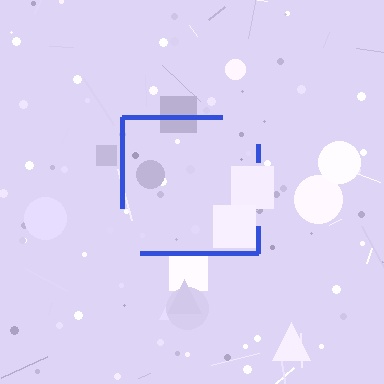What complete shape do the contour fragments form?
The contour fragments form a square.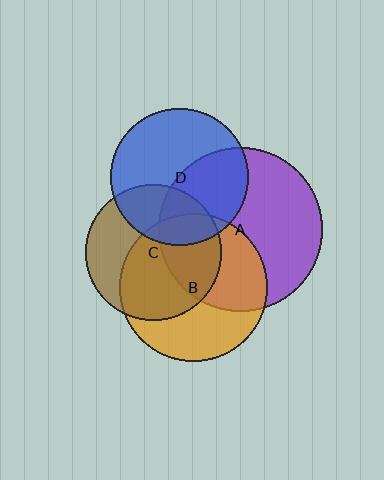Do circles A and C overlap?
Yes.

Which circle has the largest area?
Circle A (purple).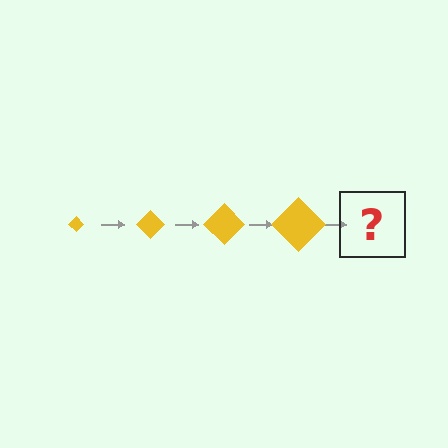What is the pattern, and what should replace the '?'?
The pattern is that the diamond gets progressively larger each step. The '?' should be a yellow diamond, larger than the previous one.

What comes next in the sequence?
The next element should be a yellow diamond, larger than the previous one.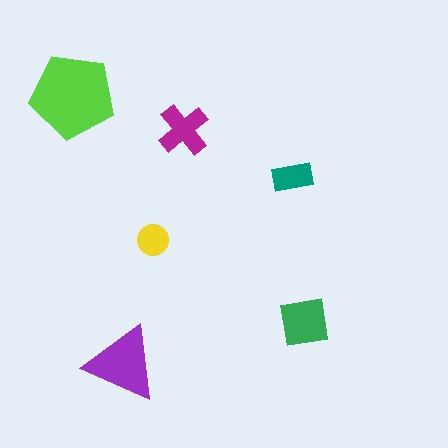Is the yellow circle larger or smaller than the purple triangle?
Smaller.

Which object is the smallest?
The yellow circle.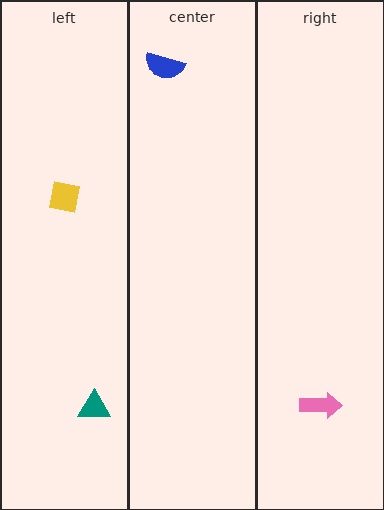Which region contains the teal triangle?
The left region.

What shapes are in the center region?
The blue semicircle.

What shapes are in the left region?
The teal triangle, the yellow square.